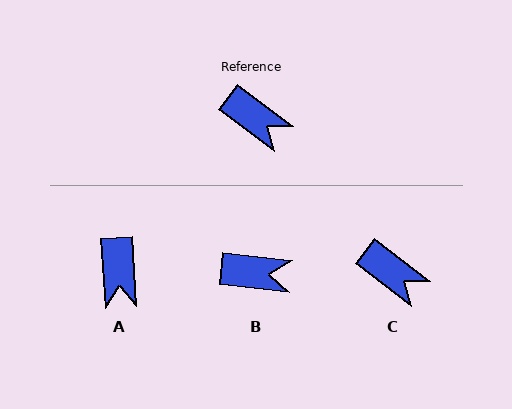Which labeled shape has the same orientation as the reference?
C.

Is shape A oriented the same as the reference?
No, it is off by about 49 degrees.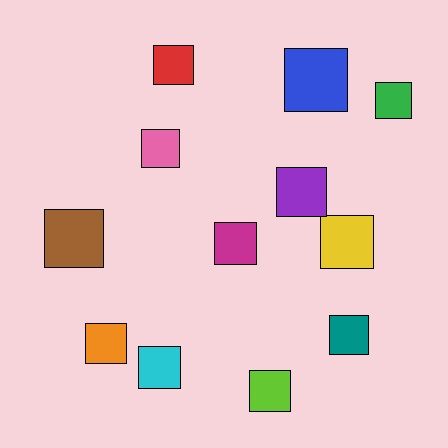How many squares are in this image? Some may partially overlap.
There are 12 squares.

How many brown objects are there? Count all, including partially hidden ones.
There is 1 brown object.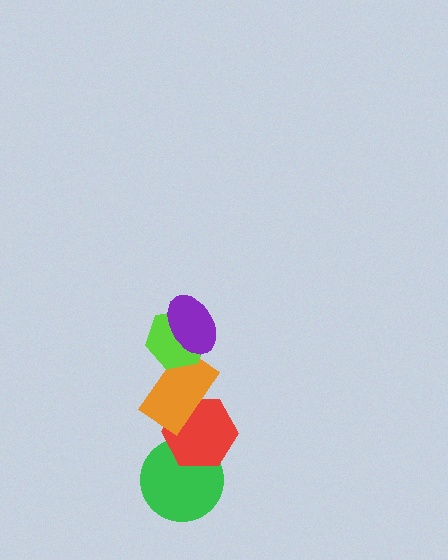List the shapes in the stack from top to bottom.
From top to bottom: the purple ellipse, the lime hexagon, the orange rectangle, the red hexagon, the green circle.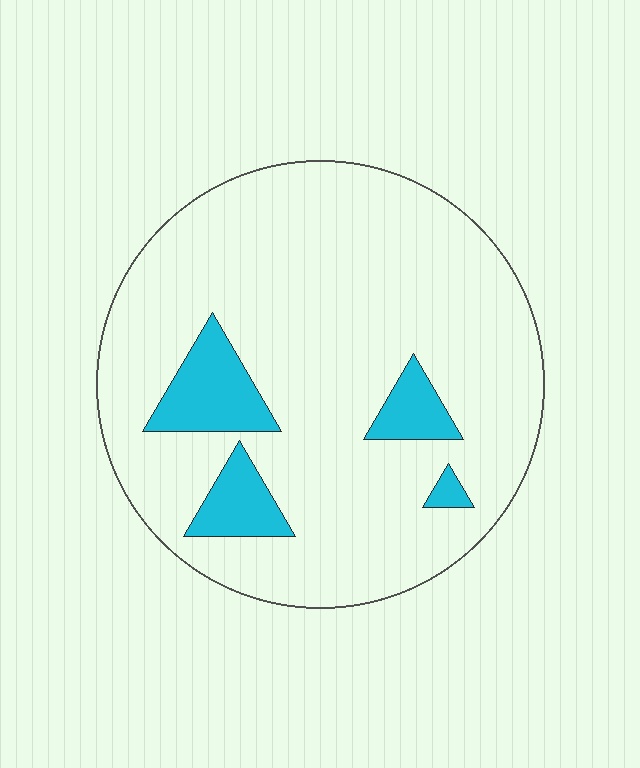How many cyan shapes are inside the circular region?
4.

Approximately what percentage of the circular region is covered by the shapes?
Approximately 10%.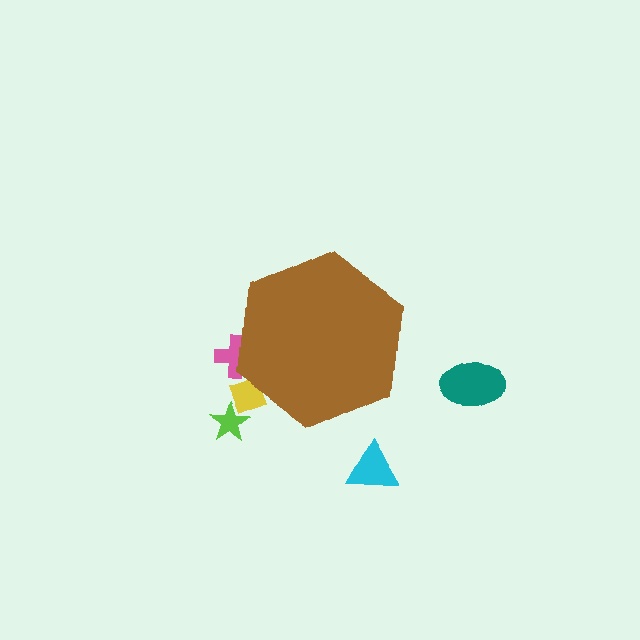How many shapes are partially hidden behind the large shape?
2 shapes are partially hidden.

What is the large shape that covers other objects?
A brown hexagon.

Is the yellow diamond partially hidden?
Yes, the yellow diamond is partially hidden behind the brown hexagon.